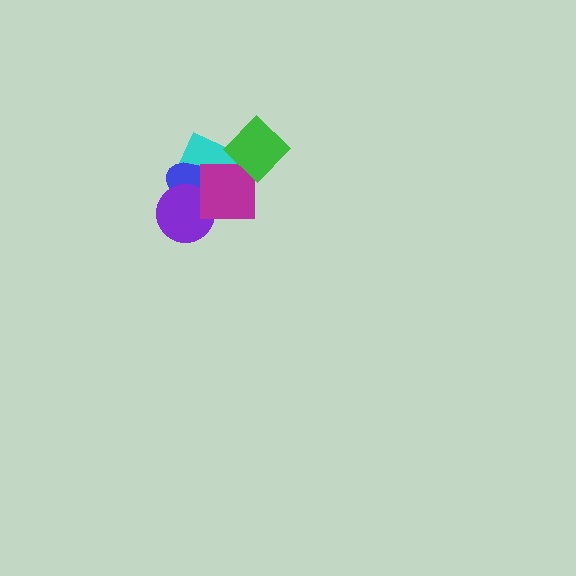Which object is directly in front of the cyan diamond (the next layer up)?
The blue ellipse is directly in front of the cyan diamond.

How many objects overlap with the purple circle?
3 objects overlap with the purple circle.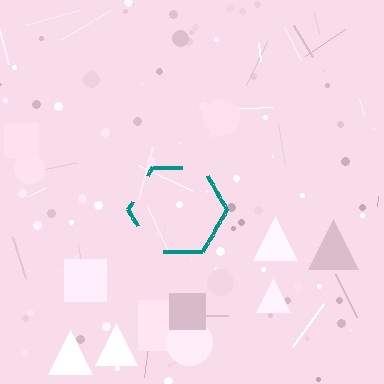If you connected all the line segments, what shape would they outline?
They would outline a hexagon.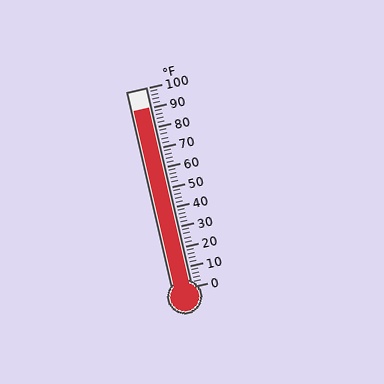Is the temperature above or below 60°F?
The temperature is above 60°F.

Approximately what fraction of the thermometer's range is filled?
The thermometer is filled to approximately 90% of its range.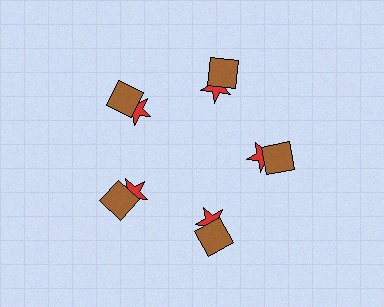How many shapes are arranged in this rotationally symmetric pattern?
There are 10 shapes, arranged in 5 groups of 2.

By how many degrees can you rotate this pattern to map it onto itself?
The pattern maps onto itself every 72 degrees of rotation.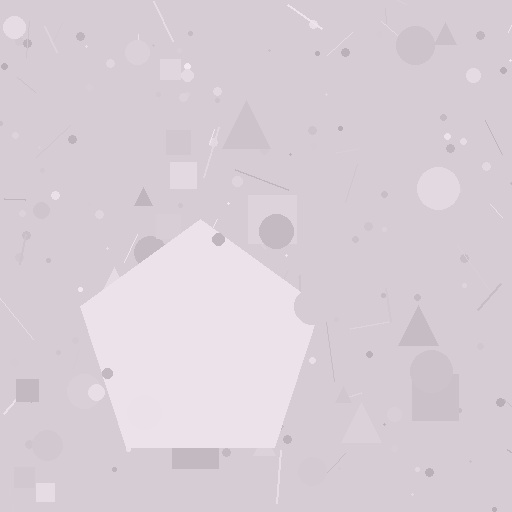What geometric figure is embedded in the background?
A pentagon is embedded in the background.